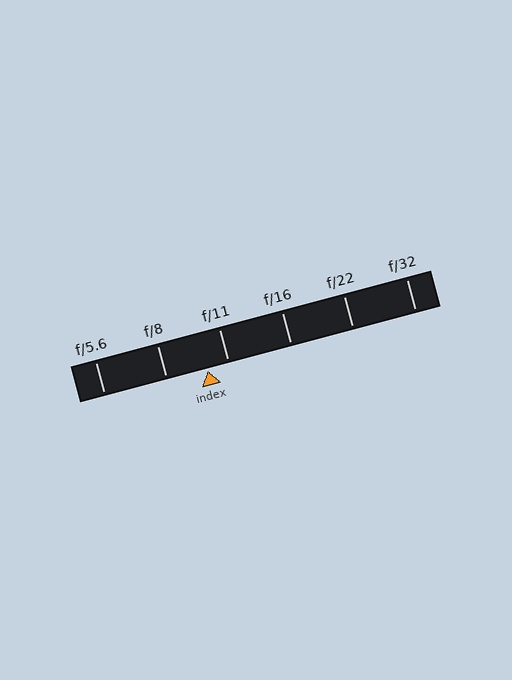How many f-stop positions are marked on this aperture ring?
There are 6 f-stop positions marked.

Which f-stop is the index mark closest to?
The index mark is closest to f/11.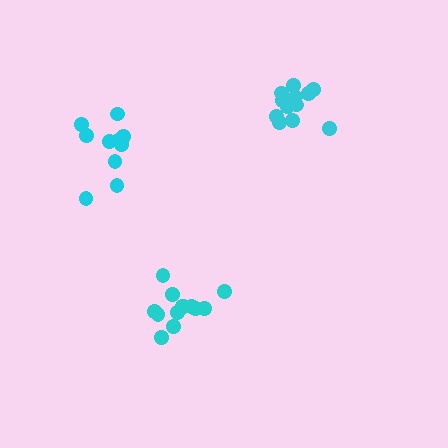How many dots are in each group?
Group 1: 10 dots, Group 2: 13 dots, Group 3: 12 dots (35 total).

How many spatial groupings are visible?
There are 3 spatial groupings.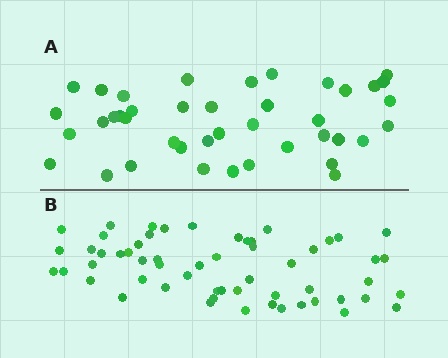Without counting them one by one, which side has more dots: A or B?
Region B (the bottom region) has more dots.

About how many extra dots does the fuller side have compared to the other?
Region B has approximately 15 more dots than region A.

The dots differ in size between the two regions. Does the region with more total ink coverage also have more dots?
No. Region A has more total ink coverage because its dots are larger, but region B actually contains more individual dots. Total area can be misleading — the number of items is what matters here.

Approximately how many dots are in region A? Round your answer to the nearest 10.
About 40 dots. (The exact count is 41, which rounds to 40.)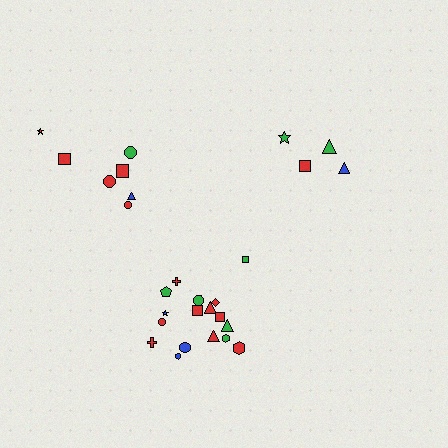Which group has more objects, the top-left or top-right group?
The top-left group.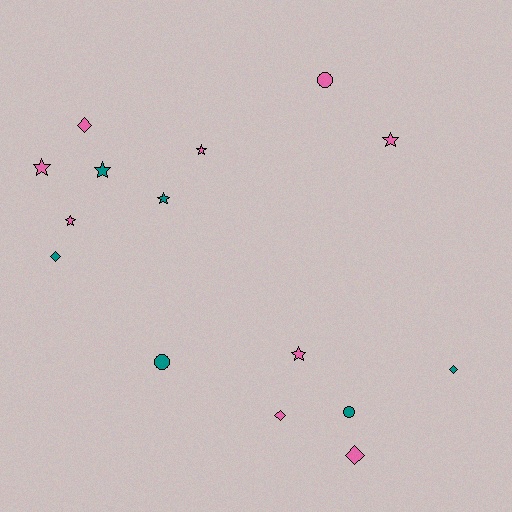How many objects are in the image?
There are 15 objects.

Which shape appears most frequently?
Star, with 7 objects.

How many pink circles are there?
There is 1 pink circle.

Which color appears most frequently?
Pink, with 9 objects.